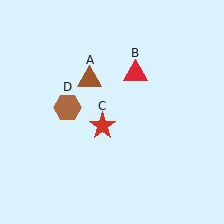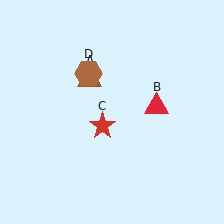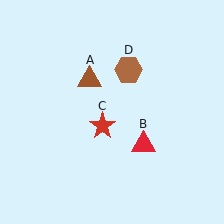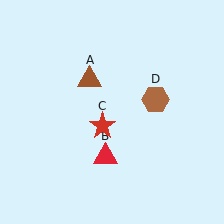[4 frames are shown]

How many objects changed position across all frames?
2 objects changed position: red triangle (object B), brown hexagon (object D).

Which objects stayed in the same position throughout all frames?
Brown triangle (object A) and red star (object C) remained stationary.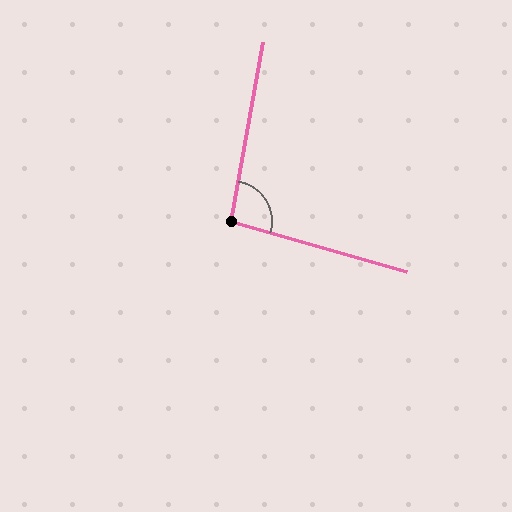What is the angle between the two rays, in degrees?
Approximately 96 degrees.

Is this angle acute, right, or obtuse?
It is obtuse.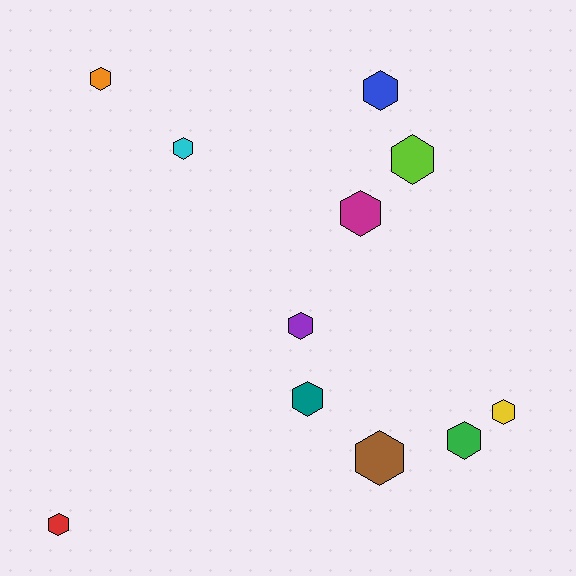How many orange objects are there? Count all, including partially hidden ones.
There is 1 orange object.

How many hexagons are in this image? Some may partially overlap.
There are 11 hexagons.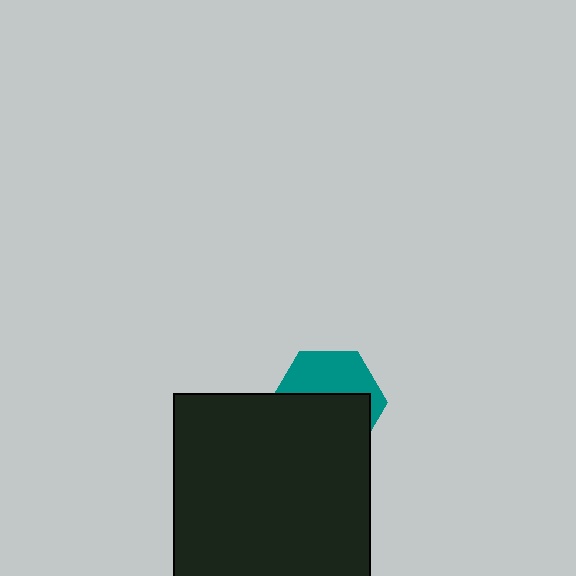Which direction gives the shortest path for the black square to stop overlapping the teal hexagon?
Moving down gives the shortest separation.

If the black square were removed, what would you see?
You would see the complete teal hexagon.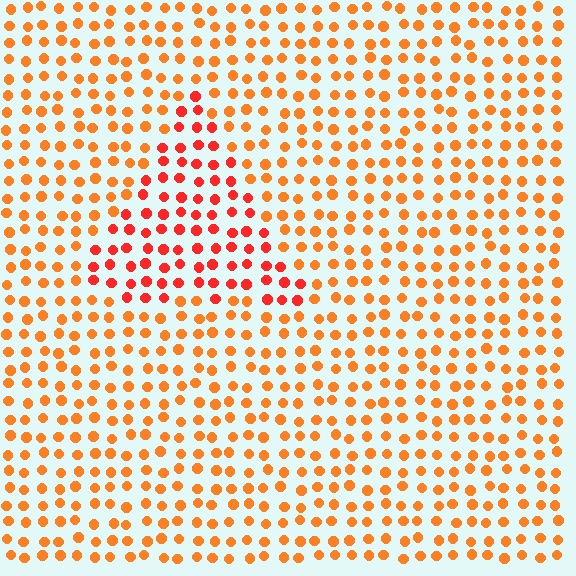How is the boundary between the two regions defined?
The boundary is defined purely by a slight shift in hue (about 26 degrees). Spacing, size, and orientation are identical on both sides.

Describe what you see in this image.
The image is filled with small orange elements in a uniform arrangement. A triangle-shaped region is visible where the elements are tinted to a slightly different hue, forming a subtle color boundary.